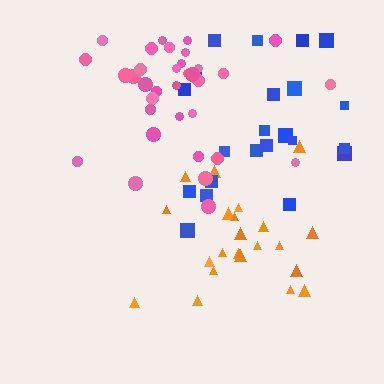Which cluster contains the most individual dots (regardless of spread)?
Pink (34).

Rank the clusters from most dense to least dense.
pink, orange, blue.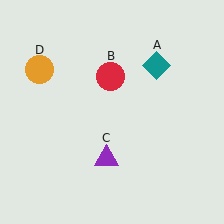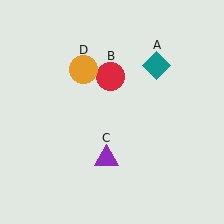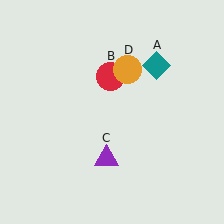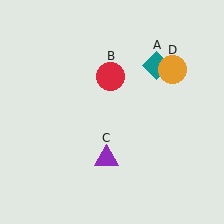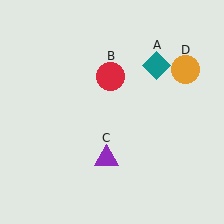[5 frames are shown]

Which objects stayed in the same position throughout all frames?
Teal diamond (object A) and red circle (object B) and purple triangle (object C) remained stationary.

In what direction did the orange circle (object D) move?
The orange circle (object D) moved right.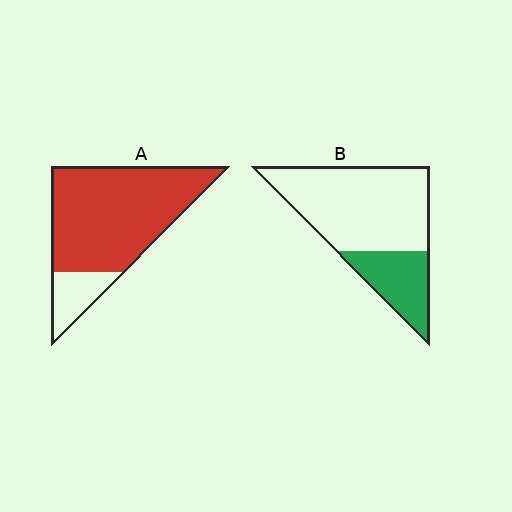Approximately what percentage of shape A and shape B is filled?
A is approximately 85% and B is approximately 30%.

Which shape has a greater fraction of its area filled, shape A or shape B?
Shape A.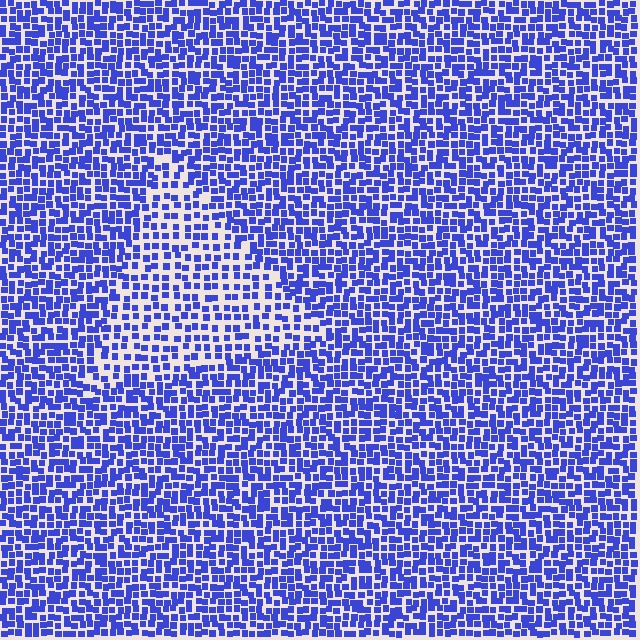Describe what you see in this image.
The image contains small blue elements arranged at two different densities. A triangle-shaped region is visible where the elements are less densely packed than the surrounding area.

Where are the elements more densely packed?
The elements are more densely packed outside the triangle boundary.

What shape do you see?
I see a triangle.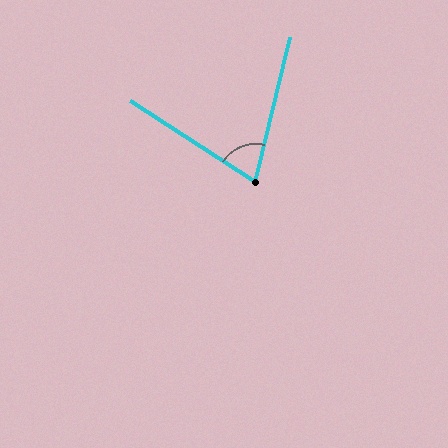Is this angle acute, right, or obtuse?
It is acute.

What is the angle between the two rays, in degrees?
Approximately 71 degrees.